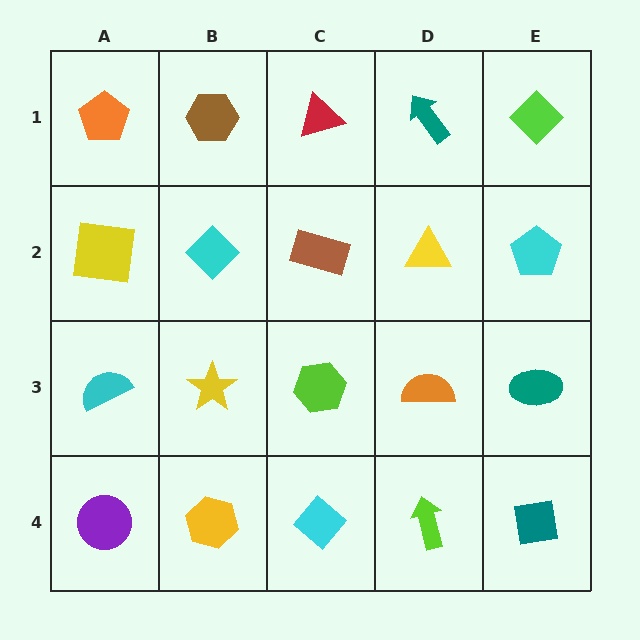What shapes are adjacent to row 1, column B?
A cyan diamond (row 2, column B), an orange pentagon (row 1, column A), a red triangle (row 1, column C).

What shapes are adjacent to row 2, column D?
A teal arrow (row 1, column D), an orange semicircle (row 3, column D), a brown rectangle (row 2, column C), a cyan pentagon (row 2, column E).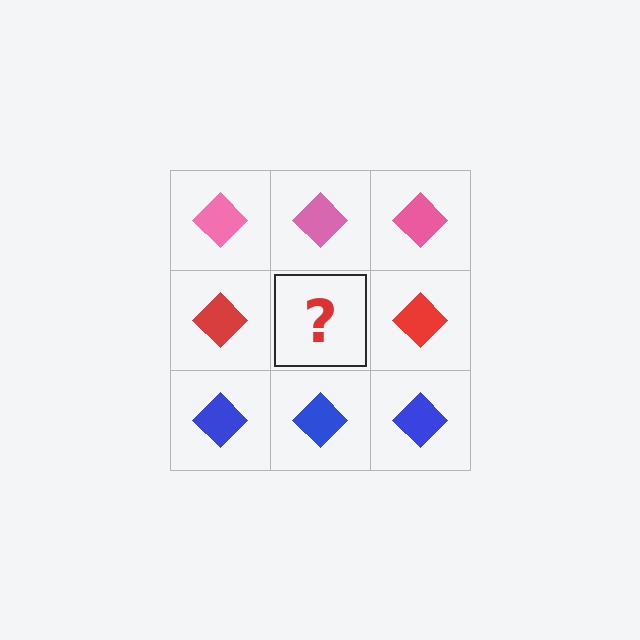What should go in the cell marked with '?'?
The missing cell should contain a red diamond.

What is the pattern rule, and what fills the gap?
The rule is that each row has a consistent color. The gap should be filled with a red diamond.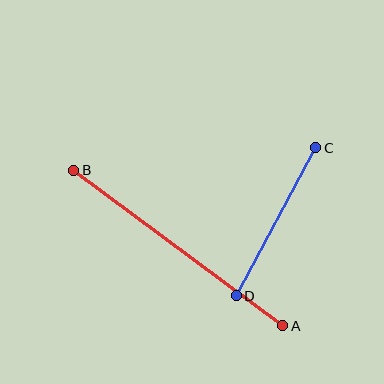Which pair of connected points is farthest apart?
Points A and B are farthest apart.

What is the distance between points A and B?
The distance is approximately 260 pixels.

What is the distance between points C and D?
The distance is approximately 168 pixels.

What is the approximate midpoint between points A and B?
The midpoint is at approximately (178, 248) pixels.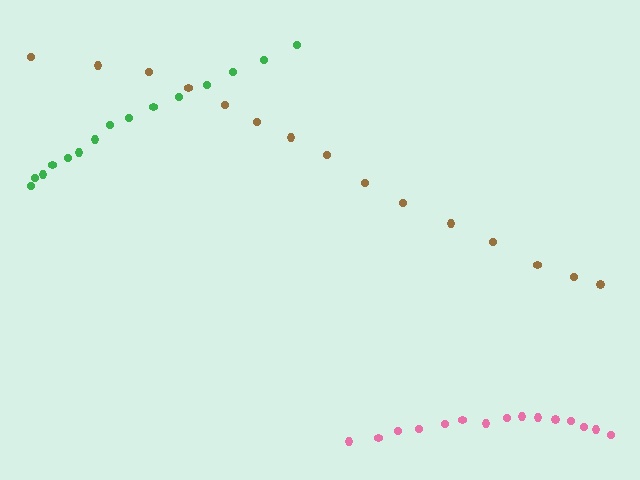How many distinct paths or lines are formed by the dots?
There are 3 distinct paths.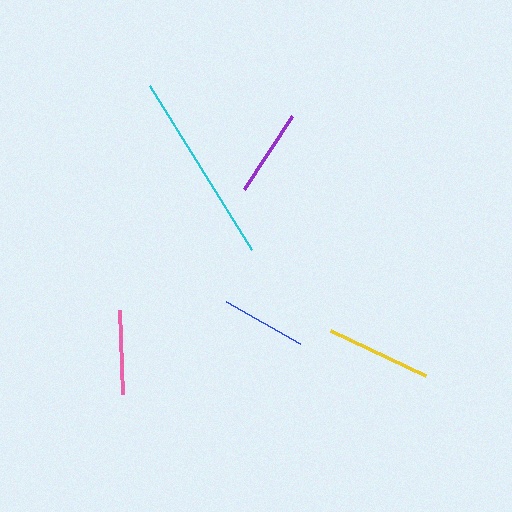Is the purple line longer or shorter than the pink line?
The purple line is longer than the pink line.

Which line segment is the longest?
The cyan line is the longest at approximately 194 pixels.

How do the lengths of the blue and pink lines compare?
The blue and pink lines are approximately the same length.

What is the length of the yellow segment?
The yellow segment is approximately 105 pixels long.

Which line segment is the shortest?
The pink line is the shortest at approximately 85 pixels.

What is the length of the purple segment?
The purple segment is approximately 87 pixels long.